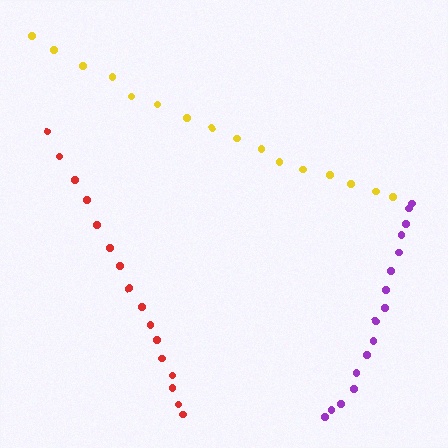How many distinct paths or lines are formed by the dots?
There are 3 distinct paths.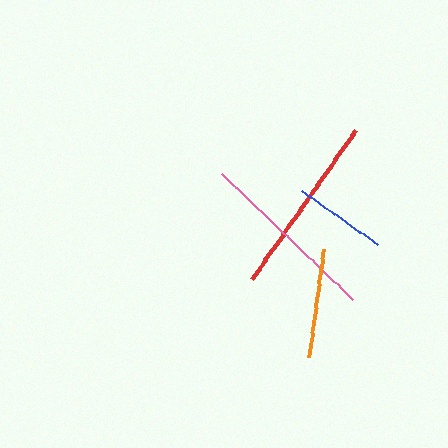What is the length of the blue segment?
The blue segment is approximately 93 pixels long.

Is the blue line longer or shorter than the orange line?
The orange line is longer than the blue line.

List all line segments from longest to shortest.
From longest to shortest: red, pink, orange, blue.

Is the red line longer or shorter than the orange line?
The red line is longer than the orange line.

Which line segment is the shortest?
The blue line is the shortest at approximately 93 pixels.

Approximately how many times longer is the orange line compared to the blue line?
The orange line is approximately 1.2 times the length of the blue line.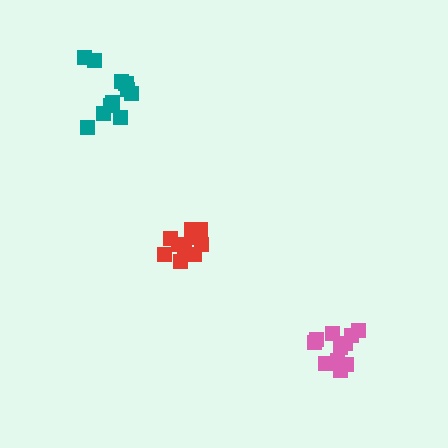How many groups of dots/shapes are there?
There are 3 groups.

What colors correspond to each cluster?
The clusters are colored: pink, teal, red.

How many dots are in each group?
Group 1: 11 dots, Group 2: 12 dots, Group 3: 10 dots (33 total).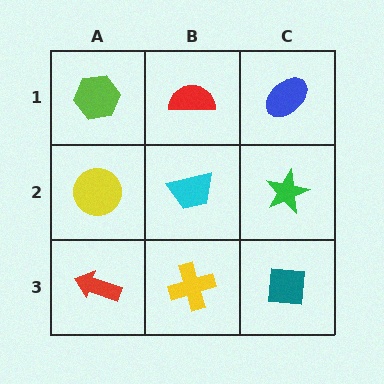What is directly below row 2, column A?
A red arrow.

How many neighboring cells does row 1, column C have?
2.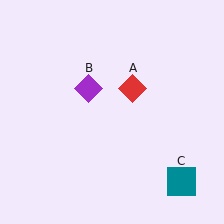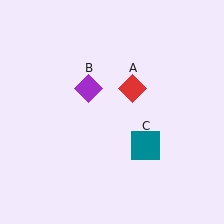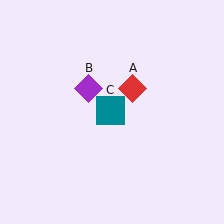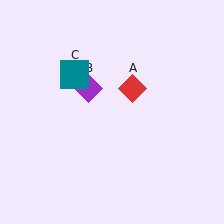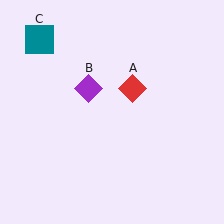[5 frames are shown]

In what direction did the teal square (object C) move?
The teal square (object C) moved up and to the left.